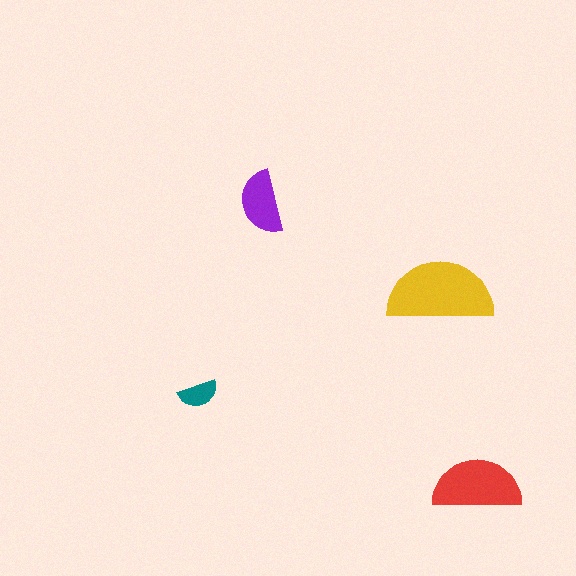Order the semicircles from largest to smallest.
the yellow one, the red one, the purple one, the teal one.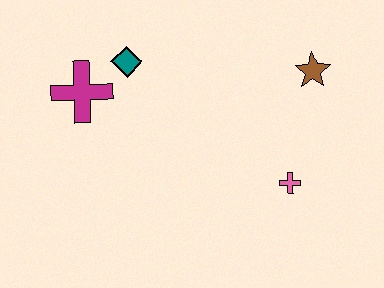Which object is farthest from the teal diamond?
The pink cross is farthest from the teal diamond.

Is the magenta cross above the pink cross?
Yes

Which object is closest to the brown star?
The pink cross is closest to the brown star.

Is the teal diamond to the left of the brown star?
Yes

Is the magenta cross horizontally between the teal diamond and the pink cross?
No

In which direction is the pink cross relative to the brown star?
The pink cross is below the brown star.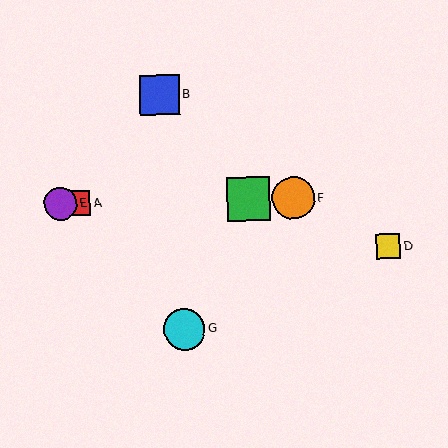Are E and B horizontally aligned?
No, E is at y≈203 and B is at y≈95.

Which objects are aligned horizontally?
Objects A, C, E, F are aligned horizontally.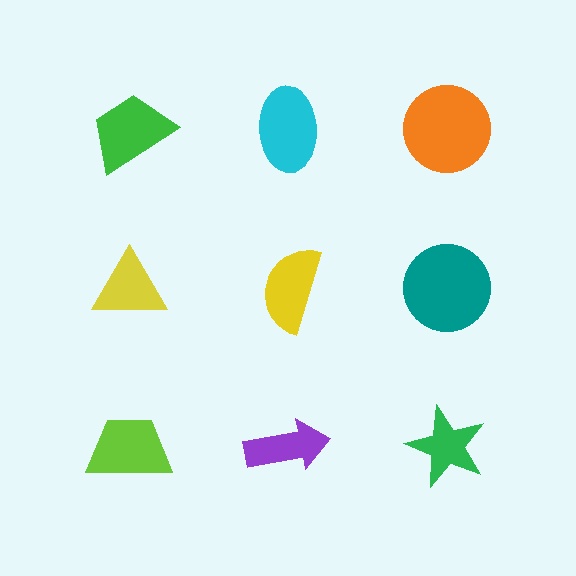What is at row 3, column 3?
A green star.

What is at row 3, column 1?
A lime trapezoid.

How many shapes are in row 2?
3 shapes.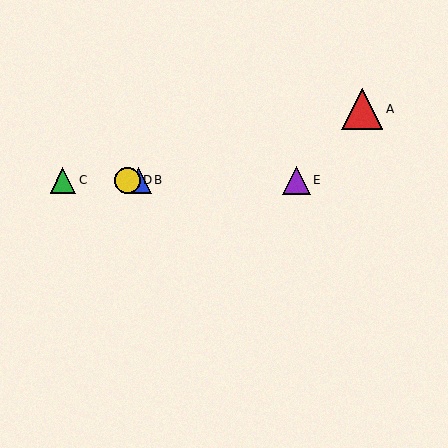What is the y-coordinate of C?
Object C is at y≈180.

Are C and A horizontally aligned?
No, C is at y≈180 and A is at y≈109.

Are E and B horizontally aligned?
Yes, both are at y≈180.